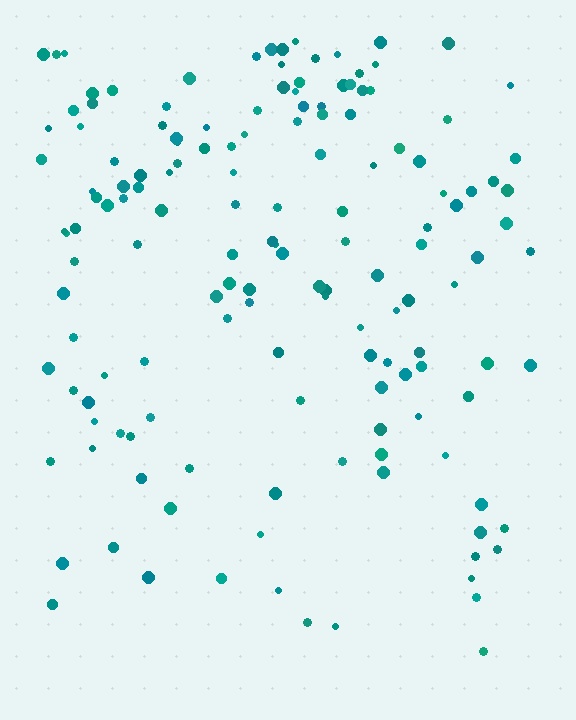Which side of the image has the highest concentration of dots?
The top.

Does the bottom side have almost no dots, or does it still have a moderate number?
Still a moderate number, just noticeably fewer than the top.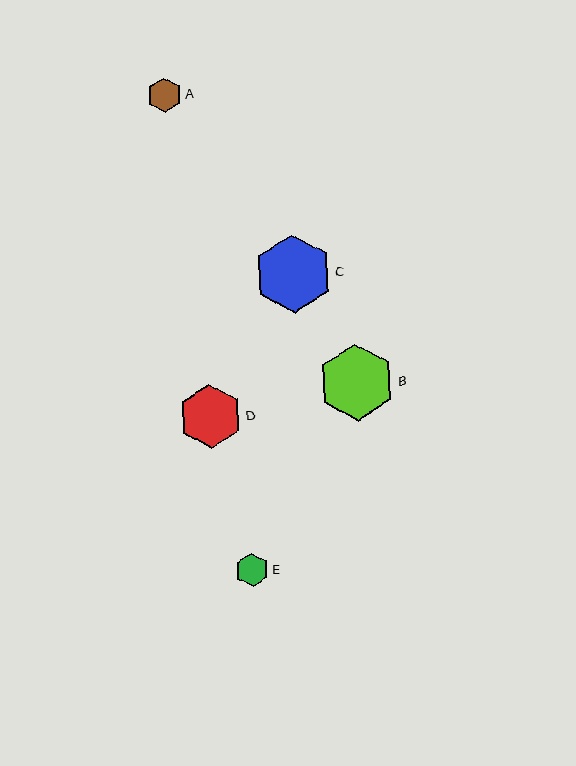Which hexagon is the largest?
Hexagon C is the largest with a size of approximately 78 pixels.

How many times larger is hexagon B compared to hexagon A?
Hexagon B is approximately 2.2 times the size of hexagon A.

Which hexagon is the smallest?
Hexagon E is the smallest with a size of approximately 33 pixels.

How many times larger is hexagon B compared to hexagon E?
Hexagon B is approximately 2.3 times the size of hexagon E.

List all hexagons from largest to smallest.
From largest to smallest: C, B, D, A, E.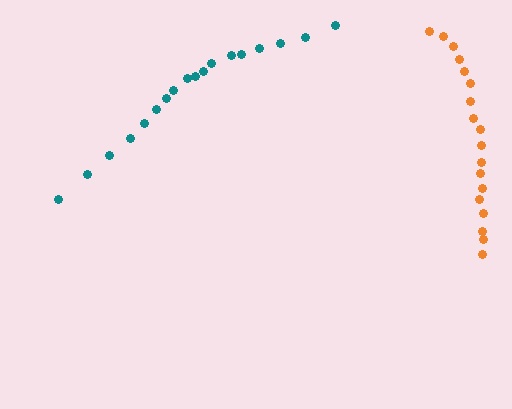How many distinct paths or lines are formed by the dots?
There are 2 distinct paths.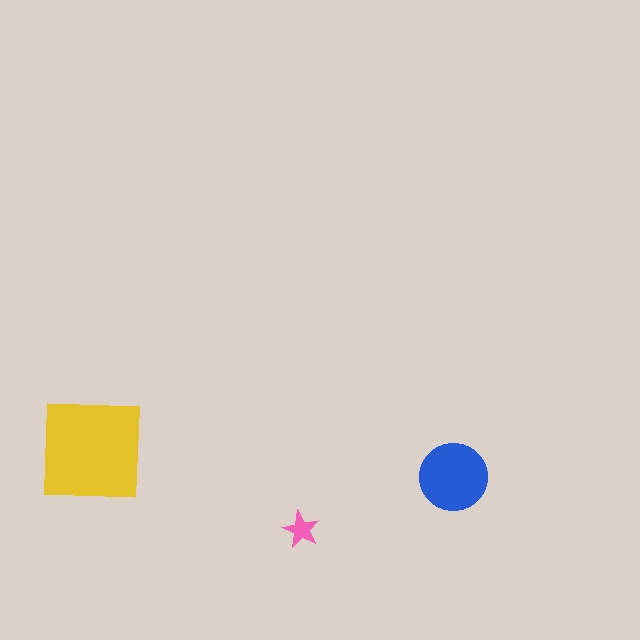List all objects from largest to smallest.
The yellow square, the blue circle, the pink star.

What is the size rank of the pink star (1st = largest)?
3rd.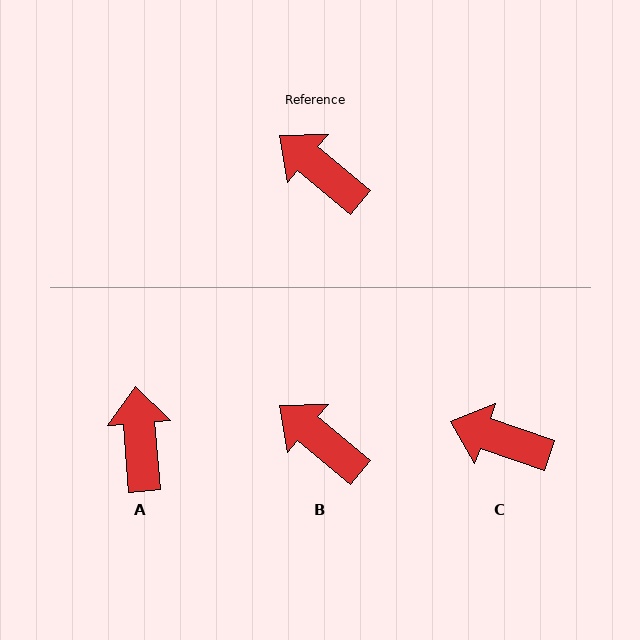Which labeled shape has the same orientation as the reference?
B.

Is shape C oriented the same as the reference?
No, it is off by about 21 degrees.